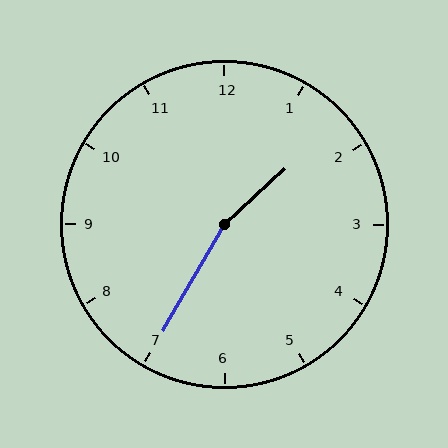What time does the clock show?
1:35.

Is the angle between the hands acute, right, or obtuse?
It is obtuse.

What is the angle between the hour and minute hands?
Approximately 162 degrees.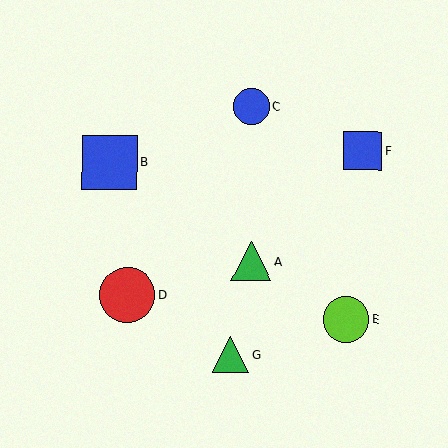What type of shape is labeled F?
Shape F is a blue square.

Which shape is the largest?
The red circle (labeled D) is the largest.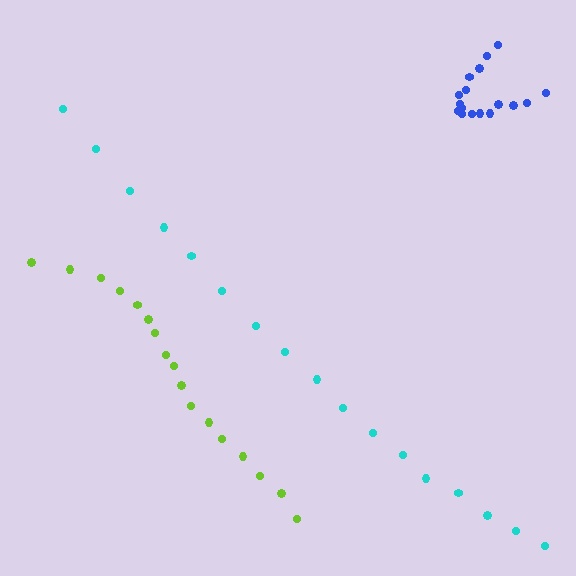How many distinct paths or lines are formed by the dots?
There are 3 distinct paths.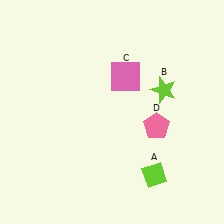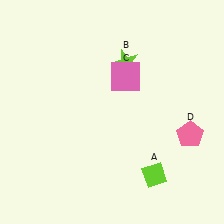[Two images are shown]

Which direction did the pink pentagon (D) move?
The pink pentagon (D) moved right.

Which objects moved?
The objects that moved are: the lime star (B), the pink pentagon (D).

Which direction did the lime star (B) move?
The lime star (B) moved left.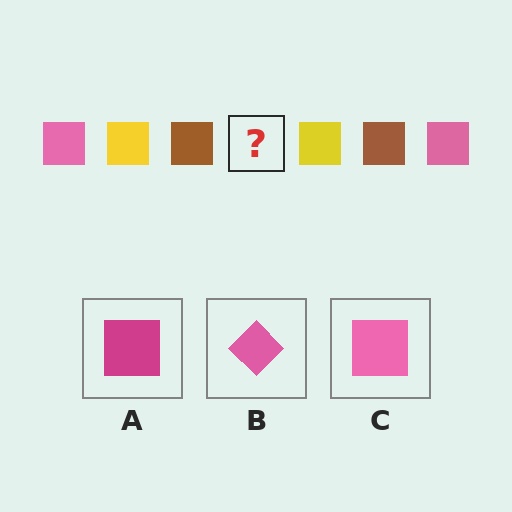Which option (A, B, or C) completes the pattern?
C.